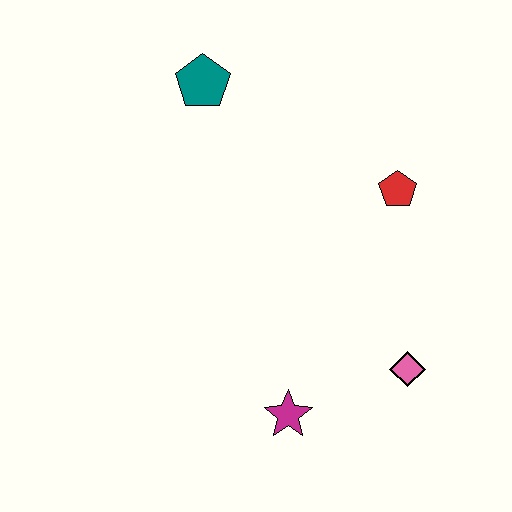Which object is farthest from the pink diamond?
The teal pentagon is farthest from the pink diamond.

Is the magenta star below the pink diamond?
Yes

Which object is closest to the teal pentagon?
The red pentagon is closest to the teal pentagon.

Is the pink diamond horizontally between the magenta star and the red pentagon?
No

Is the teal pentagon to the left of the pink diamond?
Yes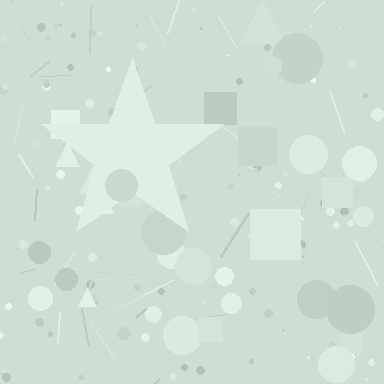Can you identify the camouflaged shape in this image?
The camouflaged shape is a star.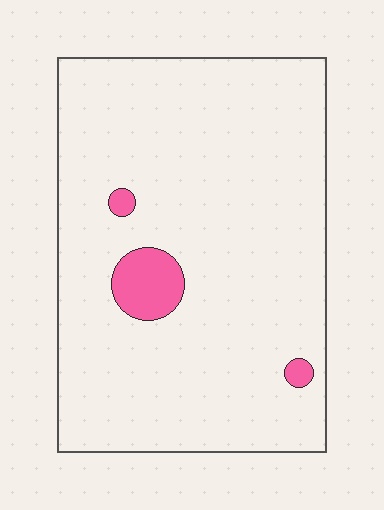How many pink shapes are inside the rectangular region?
3.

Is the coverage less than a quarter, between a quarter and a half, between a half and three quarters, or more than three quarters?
Less than a quarter.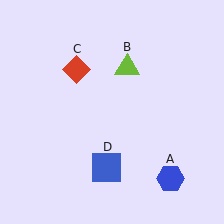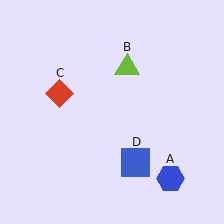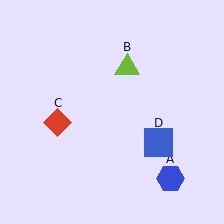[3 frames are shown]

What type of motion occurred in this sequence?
The red diamond (object C), blue square (object D) rotated counterclockwise around the center of the scene.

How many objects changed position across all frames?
2 objects changed position: red diamond (object C), blue square (object D).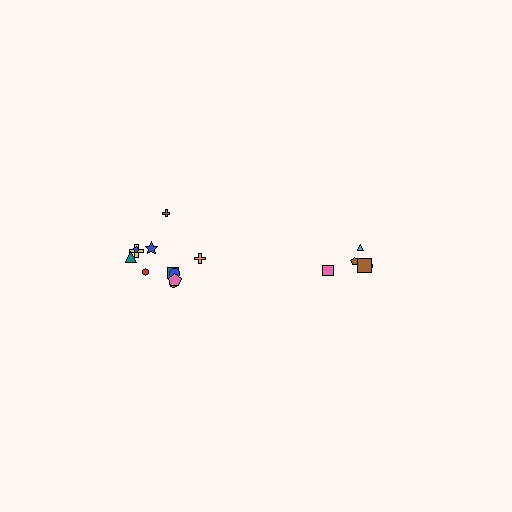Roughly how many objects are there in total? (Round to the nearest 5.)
Roughly 15 objects in total.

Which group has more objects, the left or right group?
The left group.